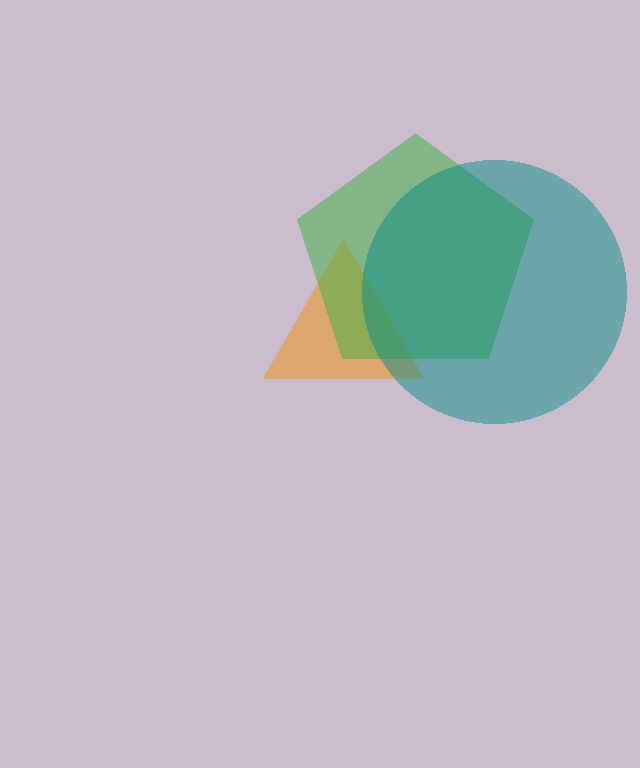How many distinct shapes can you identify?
There are 3 distinct shapes: an orange triangle, a green pentagon, a teal circle.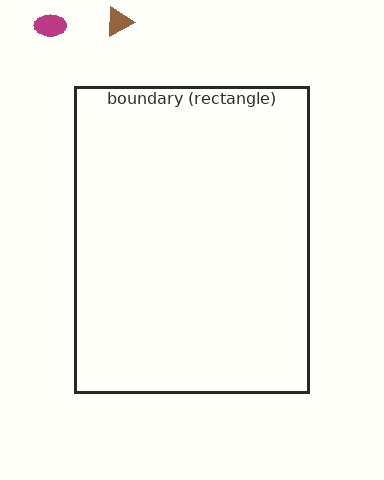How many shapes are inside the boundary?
0 inside, 2 outside.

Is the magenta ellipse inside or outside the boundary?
Outside.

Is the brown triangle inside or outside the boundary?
Outside.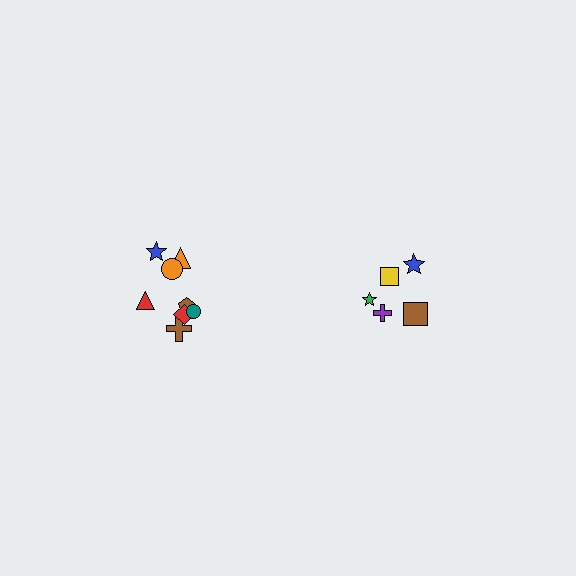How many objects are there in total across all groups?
There are 13 objects.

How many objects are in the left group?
There are 8 objects.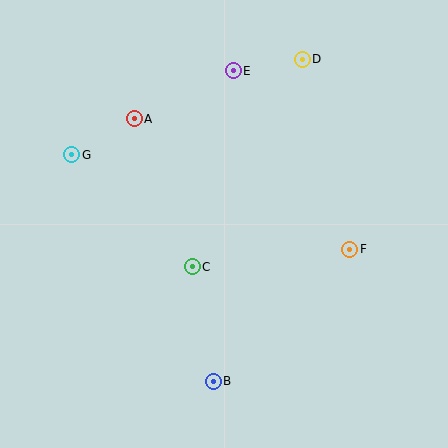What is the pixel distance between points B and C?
The distance between B and C is 116 pixels.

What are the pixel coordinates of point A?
Point A is at (134, 119).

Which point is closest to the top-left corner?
Point G is closest to the top-left corner.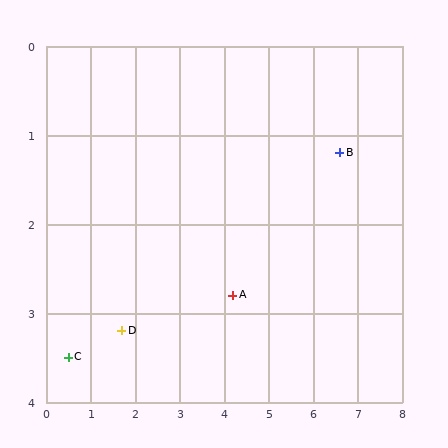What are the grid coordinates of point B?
Point B is at approximately (6.6, 1.2).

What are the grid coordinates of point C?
Point C is at approximately (0.5, 3.5).